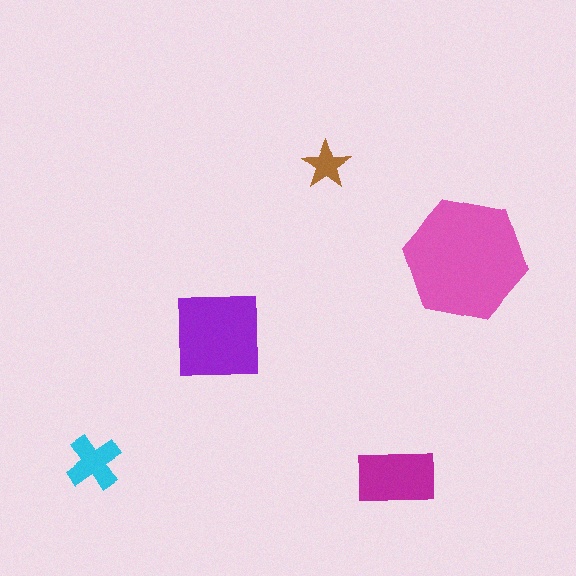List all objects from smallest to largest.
The brown star, the cyan cross, the magenta rectangle, the purple square, the pink hexagon.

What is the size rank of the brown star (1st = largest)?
5th.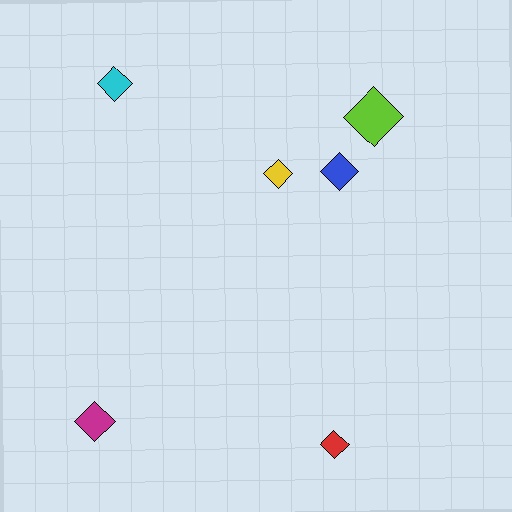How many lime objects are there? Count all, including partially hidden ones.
There is 1 lime object.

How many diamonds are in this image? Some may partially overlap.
There are 6 diamonds.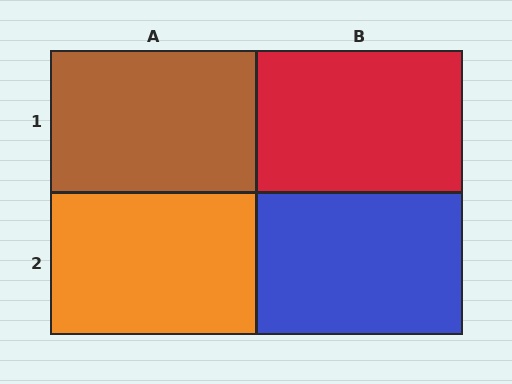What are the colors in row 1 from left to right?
Brown, red.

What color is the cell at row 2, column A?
Orange.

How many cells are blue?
1 cell is blue.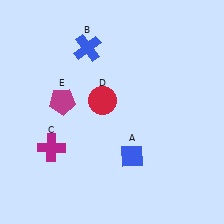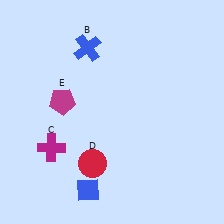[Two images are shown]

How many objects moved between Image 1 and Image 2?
2 objects moved between the two images.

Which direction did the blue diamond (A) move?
The blue diamond (A) moved left.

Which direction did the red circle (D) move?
The red circle (D) moved down.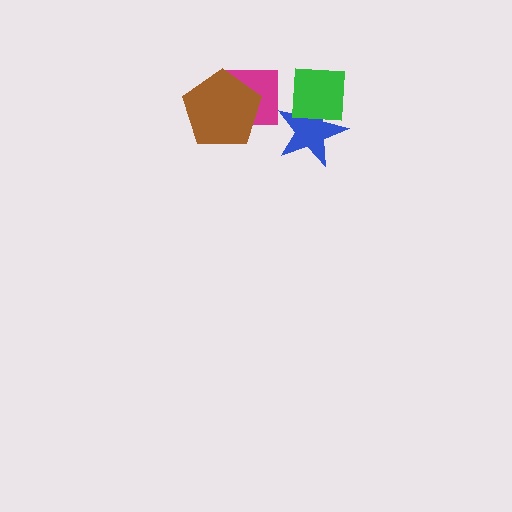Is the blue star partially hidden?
Yes, it is partially covered by another shape.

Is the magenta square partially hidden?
Yes, it is partially covered by another shape.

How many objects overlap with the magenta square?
1 object overlaps with the magenta square.